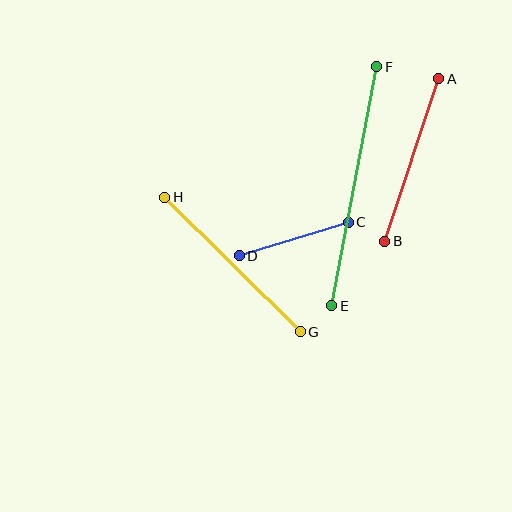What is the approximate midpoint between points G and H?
The midpoint is at approximately (233, 264) pixels.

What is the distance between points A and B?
The distance is approximately 171 pixels.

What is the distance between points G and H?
The distance is approximately 191 pixels.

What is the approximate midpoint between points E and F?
The midpoint is at approximately (354, 186) pixels.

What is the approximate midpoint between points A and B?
The midpoint is at approximately (412, 160) pixels.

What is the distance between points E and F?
The distance is approximately 243 pixels.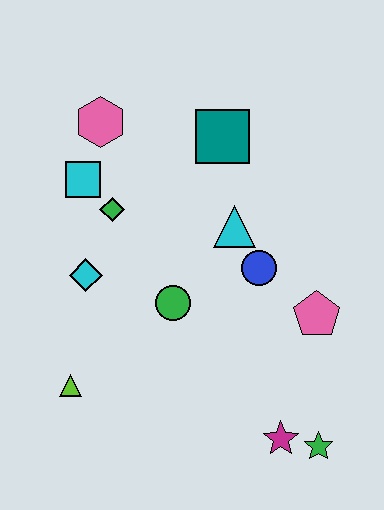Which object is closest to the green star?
The magenta star is closest to the green star.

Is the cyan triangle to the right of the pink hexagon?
Yes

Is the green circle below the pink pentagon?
No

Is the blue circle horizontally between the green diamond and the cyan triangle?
No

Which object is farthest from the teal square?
The green star is farthest from the teal square.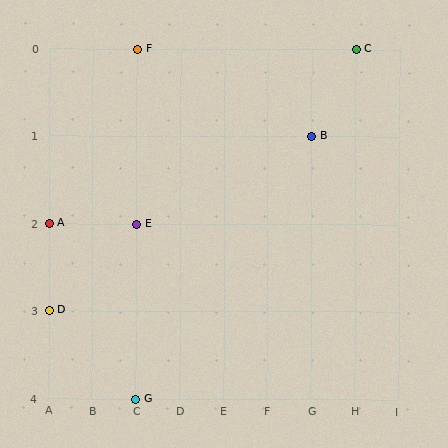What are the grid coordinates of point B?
Point B is at grid coordinates (G, 1).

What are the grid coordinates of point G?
Point G is at grid coordinates (C, 4).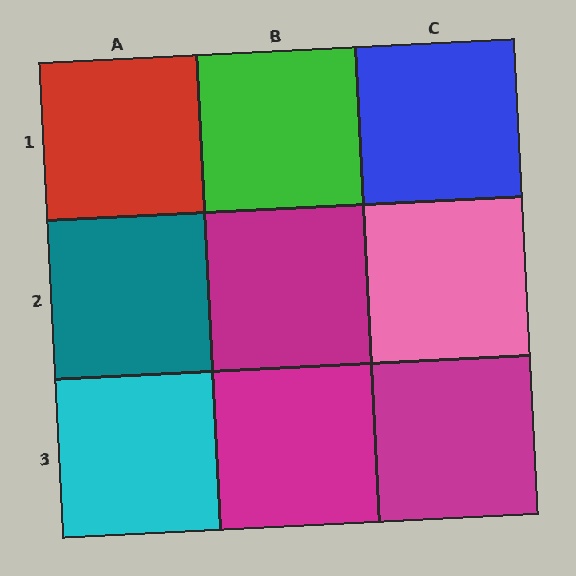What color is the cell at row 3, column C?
Magenta.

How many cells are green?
1 cell is green.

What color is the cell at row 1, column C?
Blue.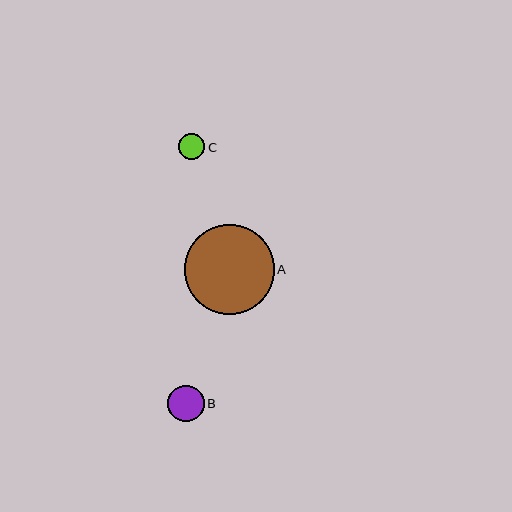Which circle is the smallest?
Circle C is the smallest with a size of approximately 26 pixels.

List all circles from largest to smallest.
From largest to smallest: A, B, C.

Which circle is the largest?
Circle A is the largest with a size of approximately 90 pixels.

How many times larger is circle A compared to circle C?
Circle A is approximately 3.4 times the size of circle C.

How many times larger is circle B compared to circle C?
Circle B is approximately 1.4 times the size of circle C.